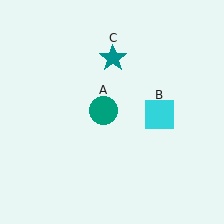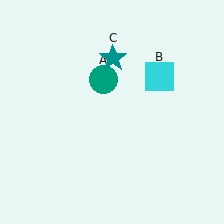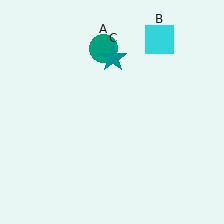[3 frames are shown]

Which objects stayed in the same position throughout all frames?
Teal star (object C) remained stationary.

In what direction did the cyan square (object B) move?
The cyan square (object B) moved up.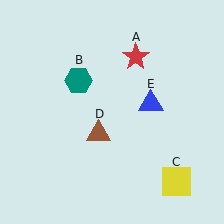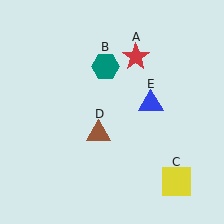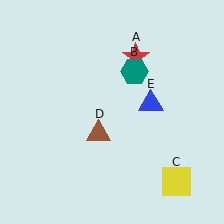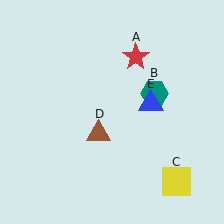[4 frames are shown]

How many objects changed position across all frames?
1 object changed position: teal hexagon (object B).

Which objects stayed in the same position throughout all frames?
Red star (object A) and yellow square (object C) and brown triangle (object D) and blue triangle (object E) remained stationary.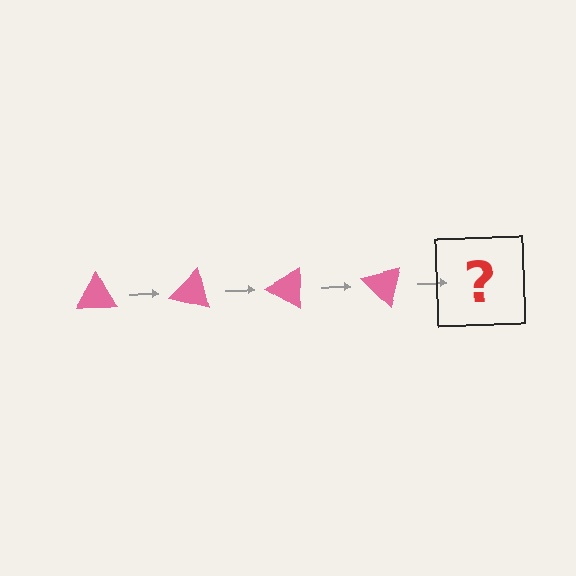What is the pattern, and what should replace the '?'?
The pattern is that the triangle rotates 15 degrees each step. The '?' should be a pink triangle rotated 60 degrees.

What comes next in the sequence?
The next element should be a pink triangle rotated 60 degrees.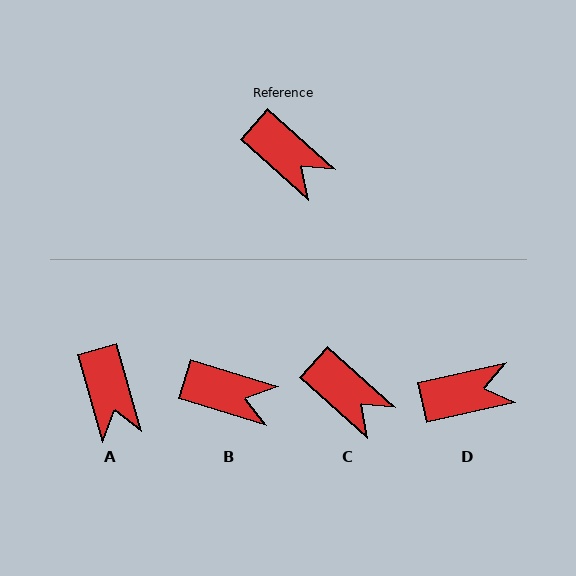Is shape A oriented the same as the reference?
No, it is off by about 32 degrees.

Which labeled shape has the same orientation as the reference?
C.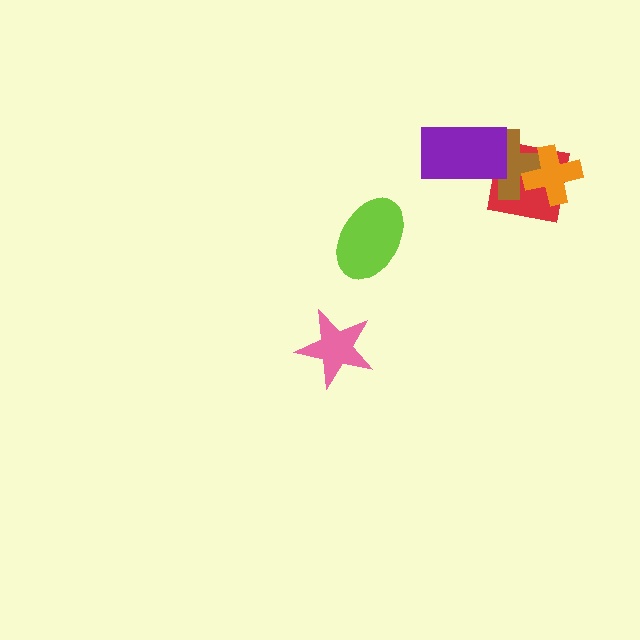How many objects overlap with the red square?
3 objects overlap with the red square.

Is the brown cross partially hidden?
Yes, it is partially covered by another shape.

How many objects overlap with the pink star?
0 objects overlap with the pink star.